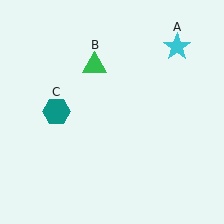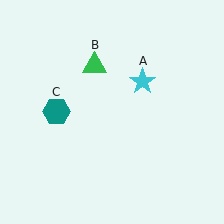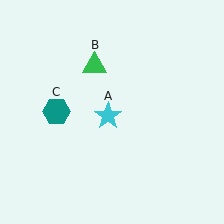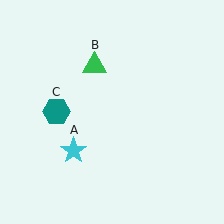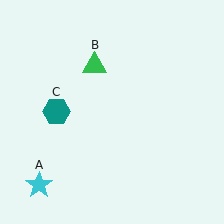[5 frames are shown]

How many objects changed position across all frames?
1 object changed position: cyan star (object A).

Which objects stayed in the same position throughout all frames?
Green triangle (object B) and teal hexagon (object C) remained stationary.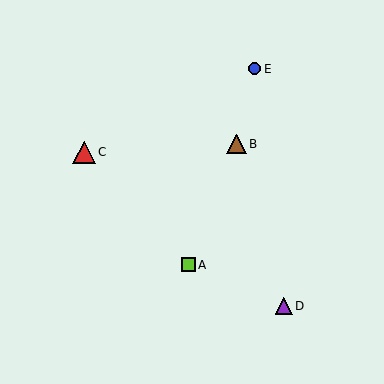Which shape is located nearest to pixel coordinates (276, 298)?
The purple triangle (labeled D) at (284, 306) is nearest to that location.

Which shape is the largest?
The red triangle (labeled C) is the largest.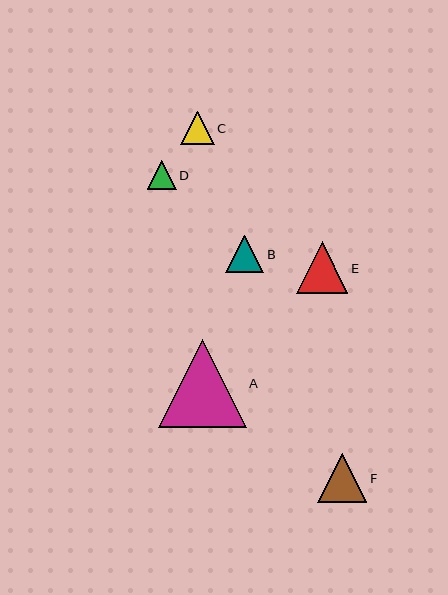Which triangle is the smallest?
Triangle D is the smallest with a size of approximately 29 pixels.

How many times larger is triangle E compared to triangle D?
Triangle E is approximately 1.8 times the size of triangle D.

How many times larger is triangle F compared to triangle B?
Triangle F is approximately 1.3 times the size of triangle B.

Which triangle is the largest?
Triangle A is the largest with a size of approximately 87 pixels.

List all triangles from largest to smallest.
From largest to smallest: A, E, F, B, C, D.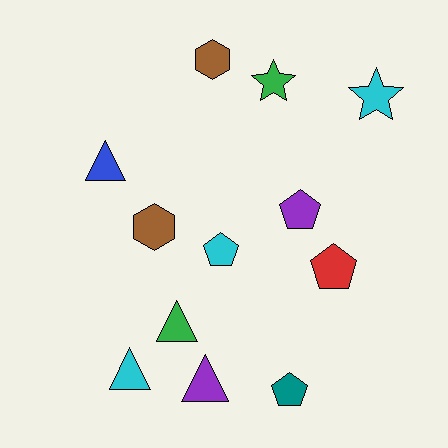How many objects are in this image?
There are 12 objects.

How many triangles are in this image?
There are 4 triangles.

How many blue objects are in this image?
There is 1 blue object.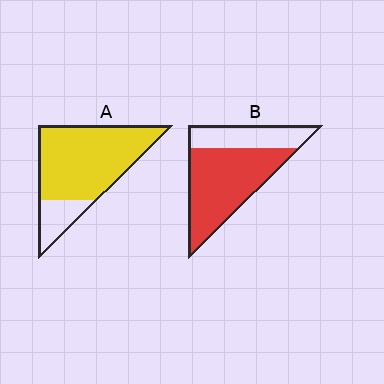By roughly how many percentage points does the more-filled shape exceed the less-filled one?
By roughly 10 percentage points (A over B).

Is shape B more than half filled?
Yes.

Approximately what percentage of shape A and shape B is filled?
A is approximately 80% and B is approximately 70%.